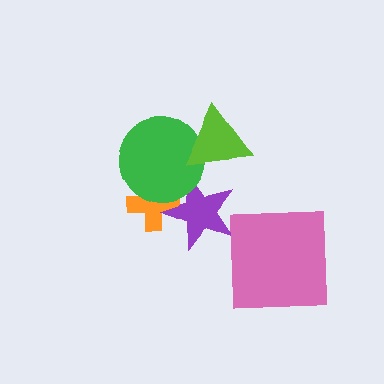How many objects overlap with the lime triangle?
1 object overlaps with the lime triangle.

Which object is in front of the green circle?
The lime triangle is in front of the green circle.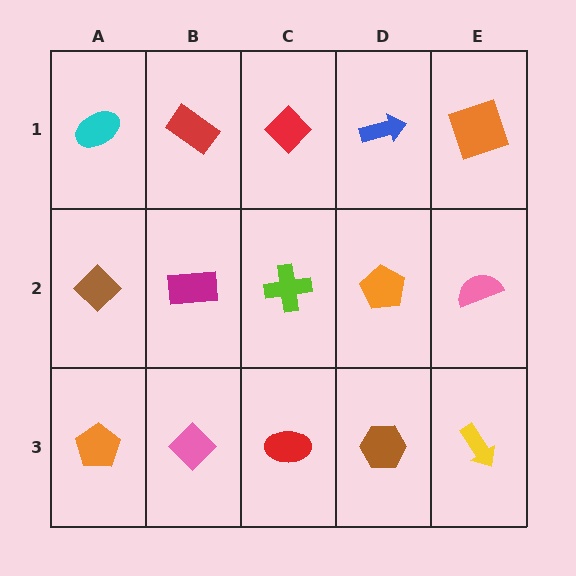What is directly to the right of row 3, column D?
A yellow arrow.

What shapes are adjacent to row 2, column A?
A cyan ellipse (row 1, column A), an orange pentagon (row 3, column A), a magenta rectangle (row 2, column B).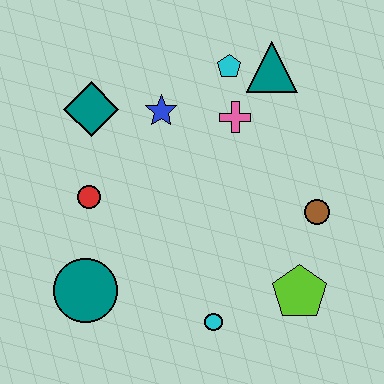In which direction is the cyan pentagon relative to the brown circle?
The cyan pentagon is above the brown circle.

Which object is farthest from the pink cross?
The teal circle is farthest from the pink cross.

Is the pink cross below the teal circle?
No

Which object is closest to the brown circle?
The lime pentagon is closest to the brown circle.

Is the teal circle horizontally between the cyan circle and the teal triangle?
No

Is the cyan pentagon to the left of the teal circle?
No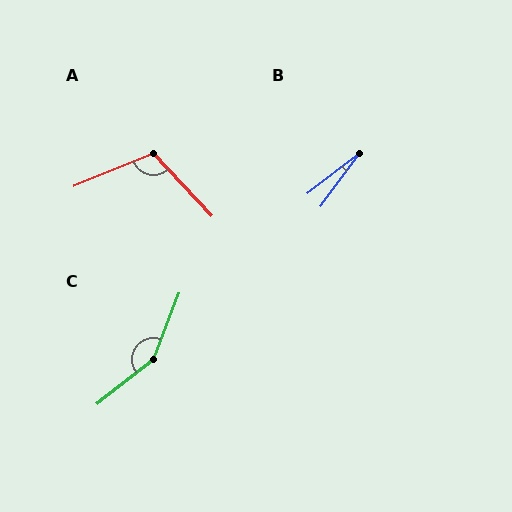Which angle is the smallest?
B, at approximately 16 degrees.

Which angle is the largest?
C, at approximately 149 degrees.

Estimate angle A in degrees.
Approximately 111 degrees.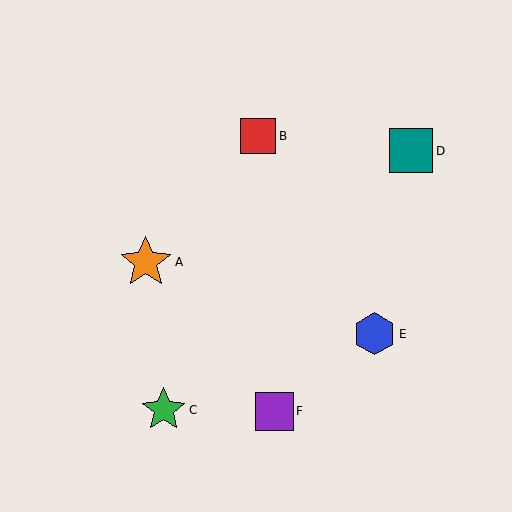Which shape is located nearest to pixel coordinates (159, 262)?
The orange star (labeled A) at (146, 262) is nearest to that location.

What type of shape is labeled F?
Shape F is a purple square.